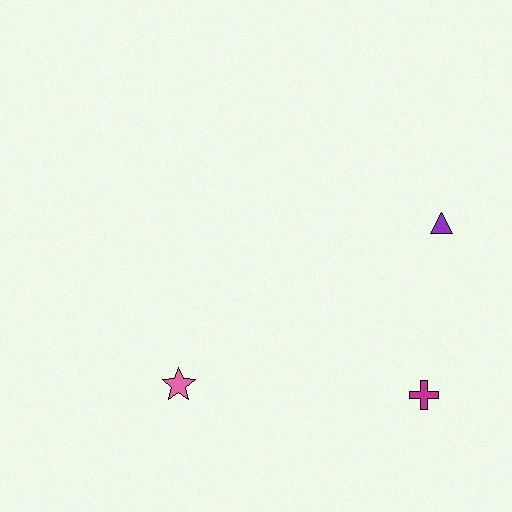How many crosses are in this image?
There is 1 cross.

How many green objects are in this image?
There are no green objects.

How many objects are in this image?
There are 3 objects.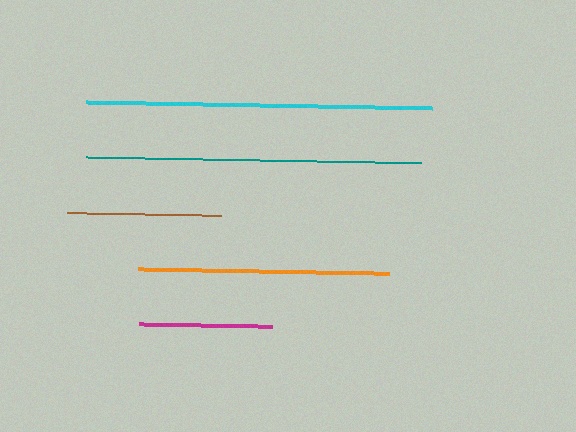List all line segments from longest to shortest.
From longest to shortest: cyan, teal, orange, brown, magenta.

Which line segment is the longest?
The cyan line is the longest at approximately 346 pixels.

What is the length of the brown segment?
The brown segment is approximately 154 pixels long.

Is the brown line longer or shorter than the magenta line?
The brown line is longer than the magenta line.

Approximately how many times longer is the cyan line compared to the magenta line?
The cyan line is approximately 2.6 times the length of the magenta line.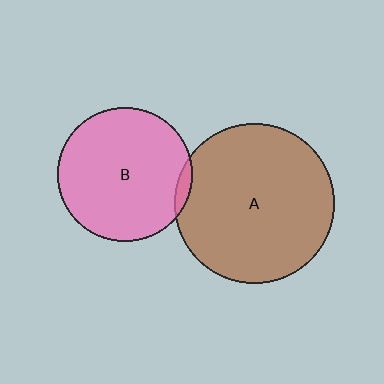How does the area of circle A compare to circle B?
Approximately 1.4 times.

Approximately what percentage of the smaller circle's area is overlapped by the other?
Approximately 5%.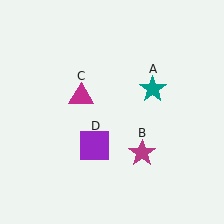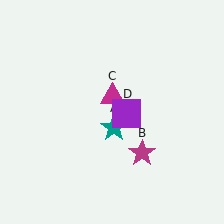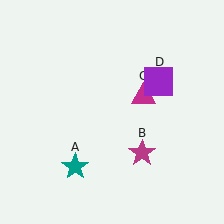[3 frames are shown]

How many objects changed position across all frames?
3 objects changed position: teal star (object A), magenta triangle (object C), purple square (object D).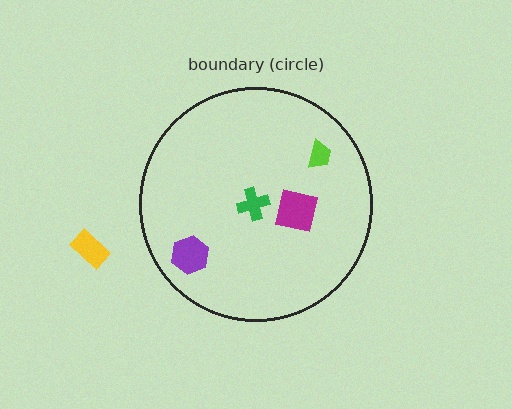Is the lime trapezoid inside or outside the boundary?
Inside.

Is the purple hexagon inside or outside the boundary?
Inside.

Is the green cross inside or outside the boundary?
Inside.